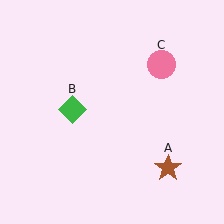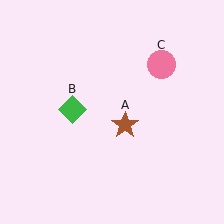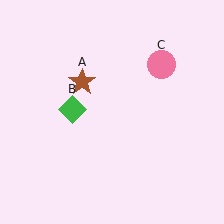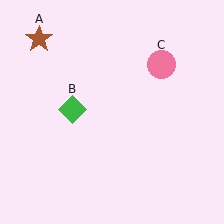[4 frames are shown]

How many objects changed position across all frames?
1 object changed position: brown star (object A).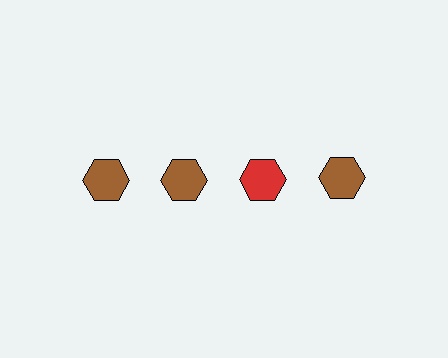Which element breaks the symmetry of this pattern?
The red hexagon in the top row, center column breaks the symmetry. All other shapes are brown hexagons.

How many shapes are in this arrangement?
There are 4 shapes arranged in a grid pattern.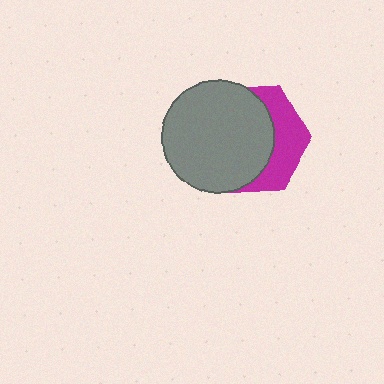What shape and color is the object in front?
The object in front is a gray circle.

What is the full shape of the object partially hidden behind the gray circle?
The partially hidden object is a magenta hexagon.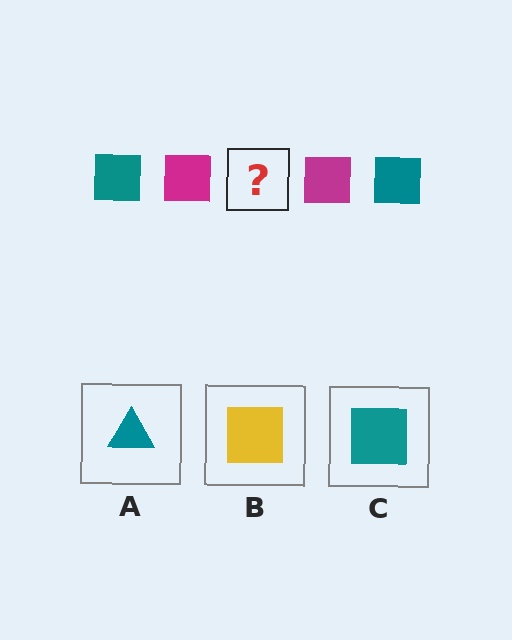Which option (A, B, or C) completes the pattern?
C.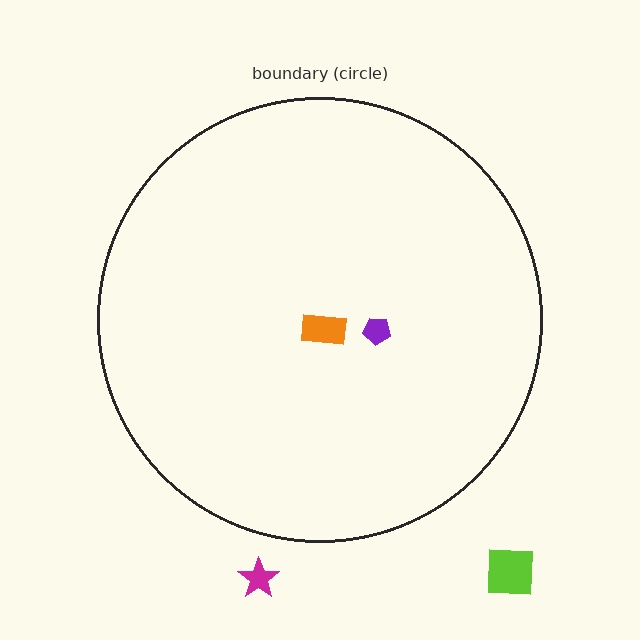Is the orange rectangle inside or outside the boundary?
Inside.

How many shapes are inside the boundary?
2 inside, 2 outside.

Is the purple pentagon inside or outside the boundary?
Inside.